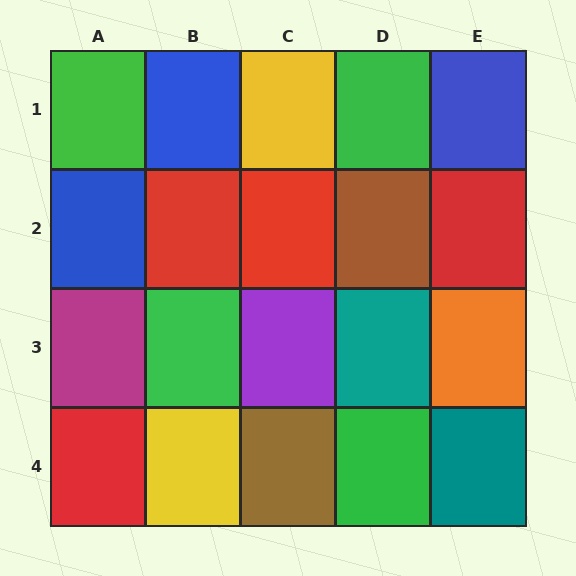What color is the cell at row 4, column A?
Red.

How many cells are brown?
2 cells are brown.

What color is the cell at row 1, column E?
Blue.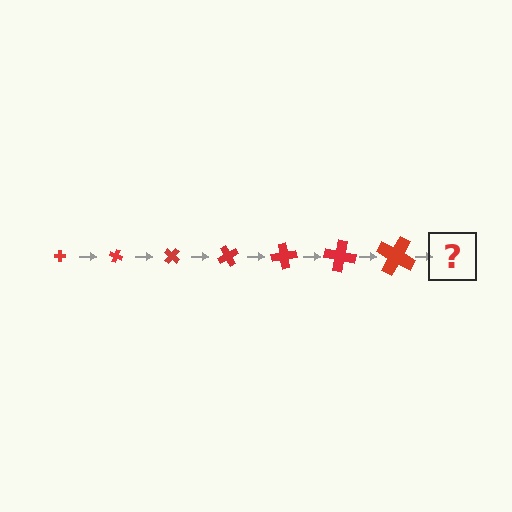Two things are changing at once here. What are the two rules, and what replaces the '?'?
The two rules are that the cross grows larger each step and it rotates 20 degrees each step. The '?' should be a cross, larger than the previous one and rotated 140 degrees from the start.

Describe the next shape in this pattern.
It should be a cross, larger than the previous one and rotated 140 degrees from the start.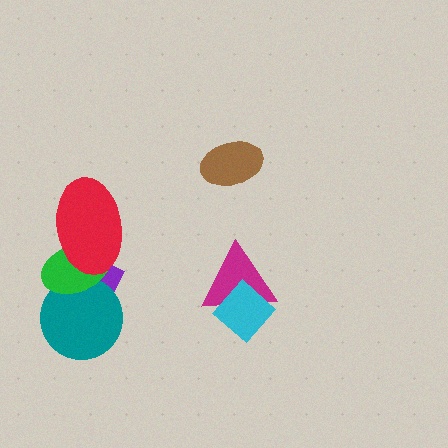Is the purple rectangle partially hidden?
Yes, it is partially covered by another shape.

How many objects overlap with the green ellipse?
3 objects overlap with the green ellipse.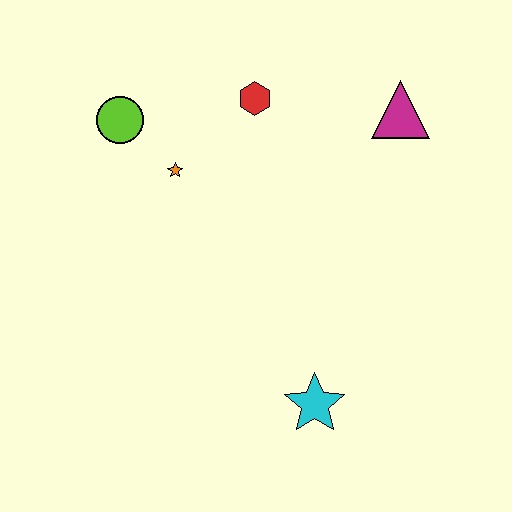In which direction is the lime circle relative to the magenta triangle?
The lime circle is to the left of the magenta triangle.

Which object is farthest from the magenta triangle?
The cyan star is farthest from the magenta triangle.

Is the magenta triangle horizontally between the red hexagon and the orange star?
No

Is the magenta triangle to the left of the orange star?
No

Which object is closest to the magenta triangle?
The red hexagon is closest to the magenta triangle.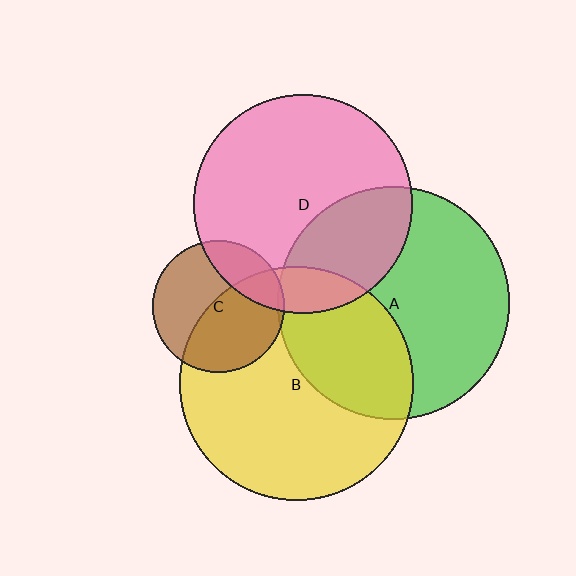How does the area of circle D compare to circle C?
Approximately 2.7 times.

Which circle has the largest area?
Circle B (yellow).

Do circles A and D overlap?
Yes.